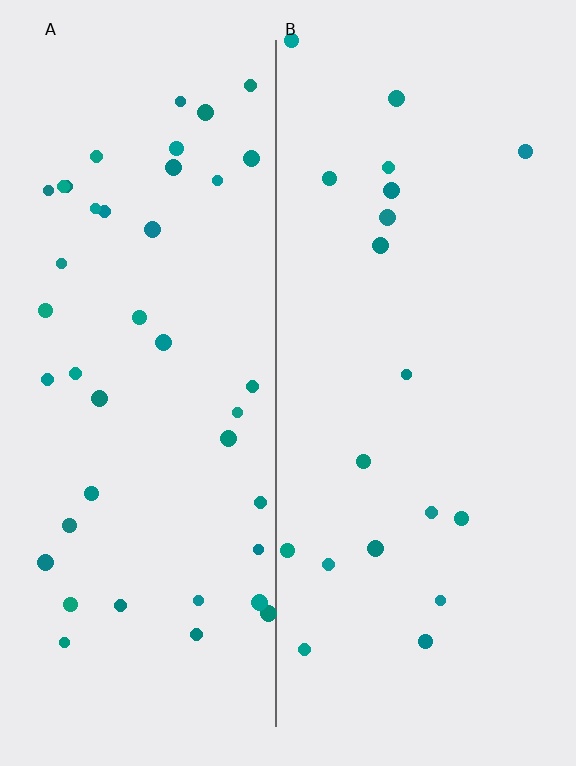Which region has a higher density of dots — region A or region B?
A (the left).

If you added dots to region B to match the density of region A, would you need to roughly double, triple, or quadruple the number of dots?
Approximately double.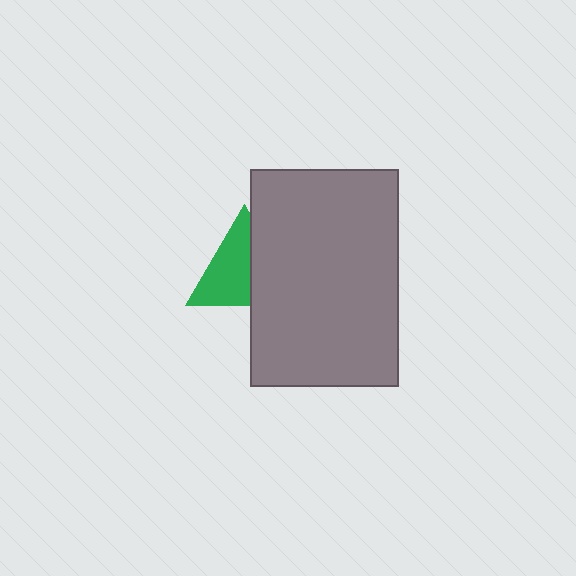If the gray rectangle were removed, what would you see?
You would see the complete green triangle.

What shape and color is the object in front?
The object in front is a gray rectangle.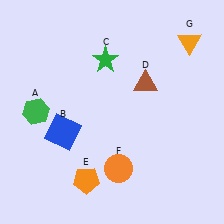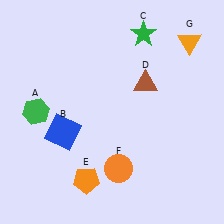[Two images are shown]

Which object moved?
The green star (C) moved right.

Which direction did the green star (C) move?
The green star (C) moved right.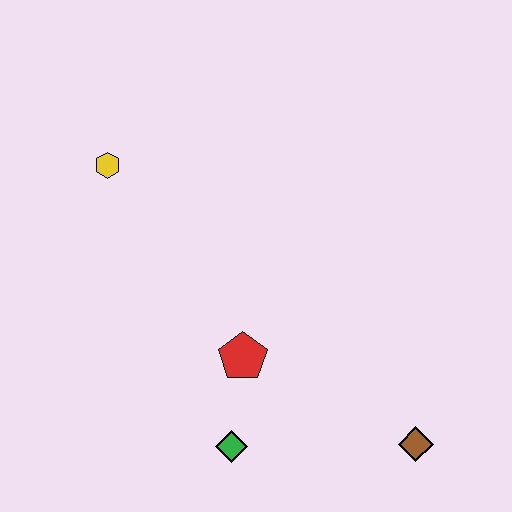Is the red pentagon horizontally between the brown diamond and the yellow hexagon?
Yes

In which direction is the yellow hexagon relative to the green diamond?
The yellow hexagon is above the green diamond.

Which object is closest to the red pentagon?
The green diamond is closest to the red pentagon.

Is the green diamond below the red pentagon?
Yes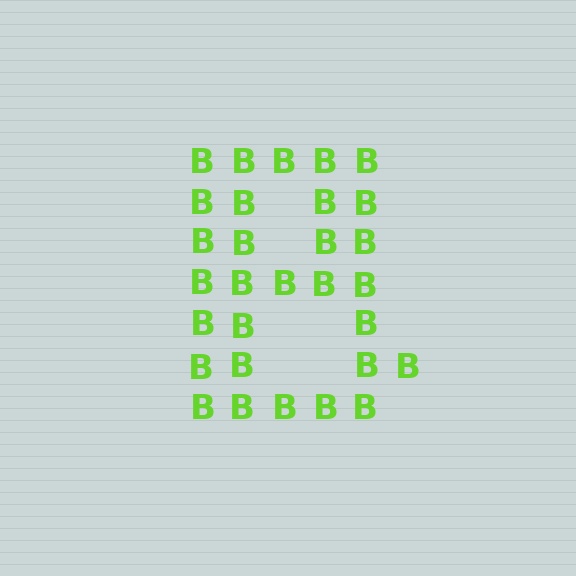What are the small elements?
The small elements are letter B's.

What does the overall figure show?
The overall figure shows the letter B.